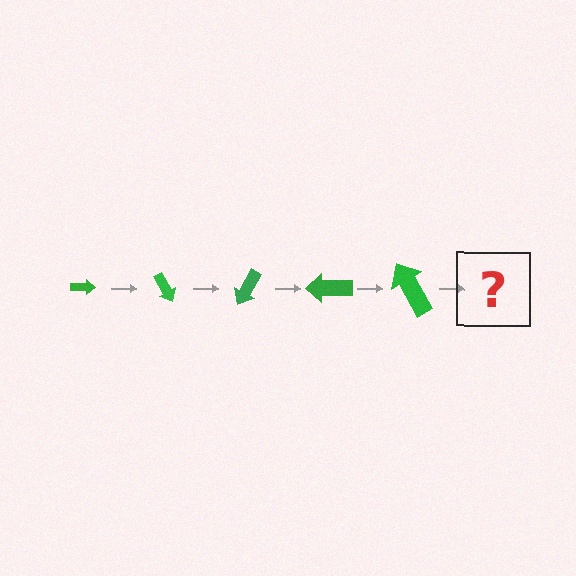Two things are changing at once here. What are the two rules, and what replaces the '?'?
The two rules are that the arrow grows larger each step and it rotates 60 degrees each step. The '?' should be an arrow, larger than the previous one and rotated 300 degrees from the start.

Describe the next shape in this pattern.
It should be an arrow, larger than the previous one and rotated 300 degrees from the start.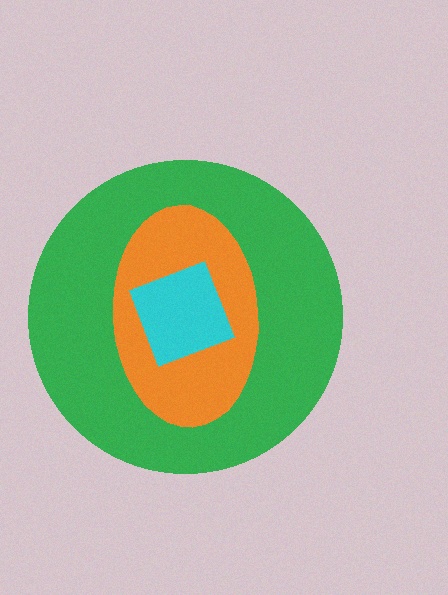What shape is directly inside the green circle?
The orange ellipse.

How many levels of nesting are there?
3.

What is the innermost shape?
The cyan diamond.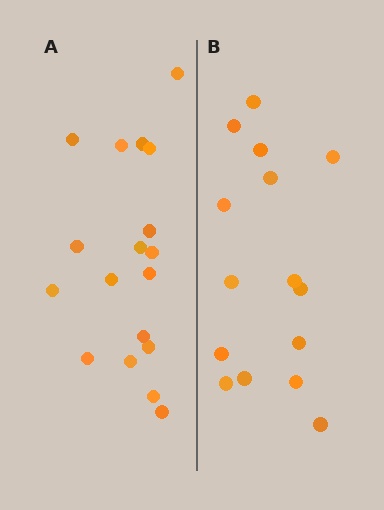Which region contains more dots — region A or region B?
Region A (the left region) has more dots.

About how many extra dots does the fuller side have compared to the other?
Region A has just a few more — roughly 2 or 3 more dots than region B.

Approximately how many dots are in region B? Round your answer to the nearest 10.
About 20 dots. (The exact count is 15, which rounds to 20.)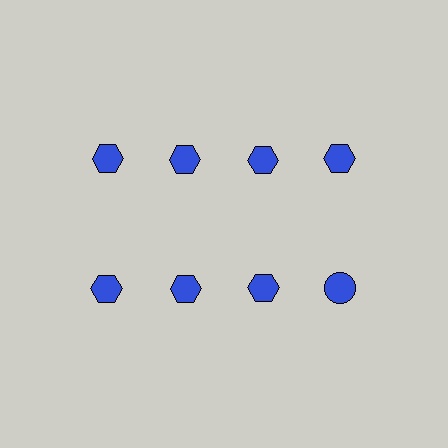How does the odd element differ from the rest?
It has a different shape: circle instead of hexagon.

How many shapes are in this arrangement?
There are 8 shapes arranged in a grid pattern.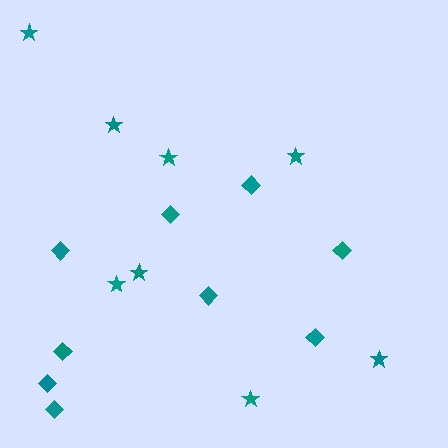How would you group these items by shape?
There are 2 groups: one group of stars (8) and one group of diamonds (9).